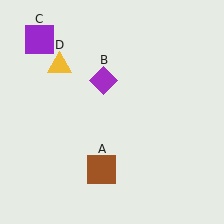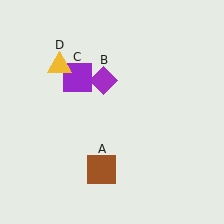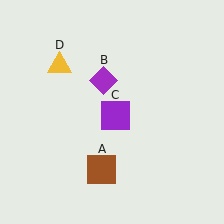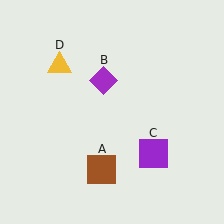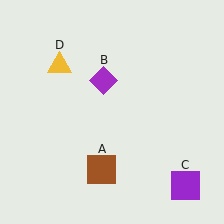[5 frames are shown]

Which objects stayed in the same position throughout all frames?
Brown square (object A) and purple diamond (object B) and yellow triangle (object D) remained stationary.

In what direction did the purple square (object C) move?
The purple square (object C) moved down and to the right.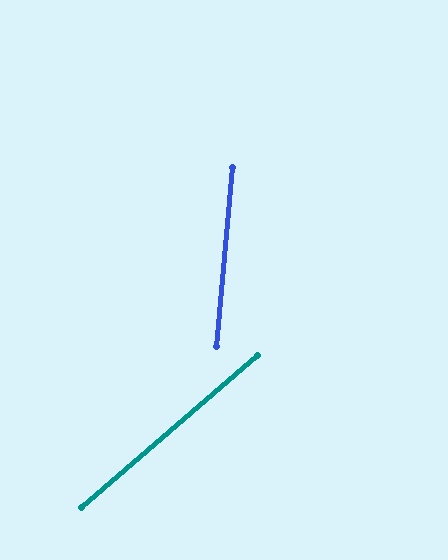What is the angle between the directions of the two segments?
Approximately 44 degrees.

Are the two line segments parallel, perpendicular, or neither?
Neither parallel nor perpendicular — they differ by about 44°.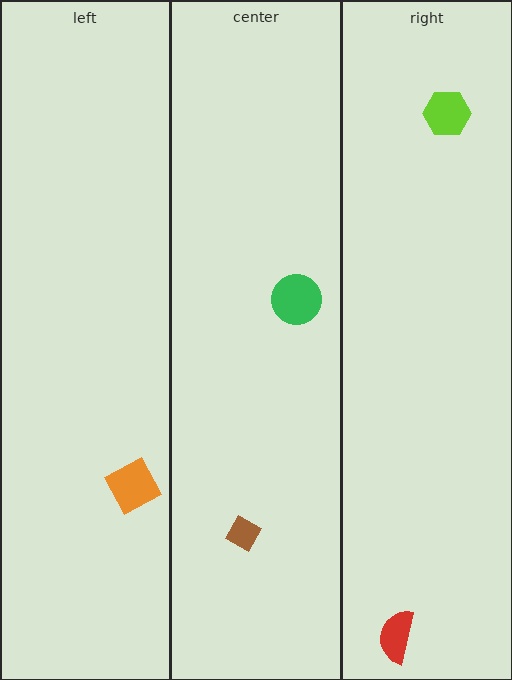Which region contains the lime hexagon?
The right region.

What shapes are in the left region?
The orange square.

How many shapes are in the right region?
2.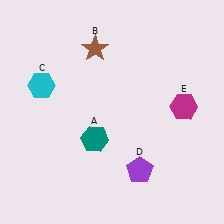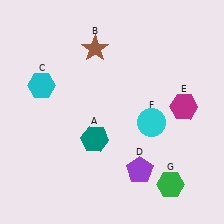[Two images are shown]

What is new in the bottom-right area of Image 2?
A cyan circle (F) was added in the bottom-right area of Image 2.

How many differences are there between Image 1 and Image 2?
There are 2 differences between the two images.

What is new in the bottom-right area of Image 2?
A green hexagon (G) was added in the bottom-right area of Image 2.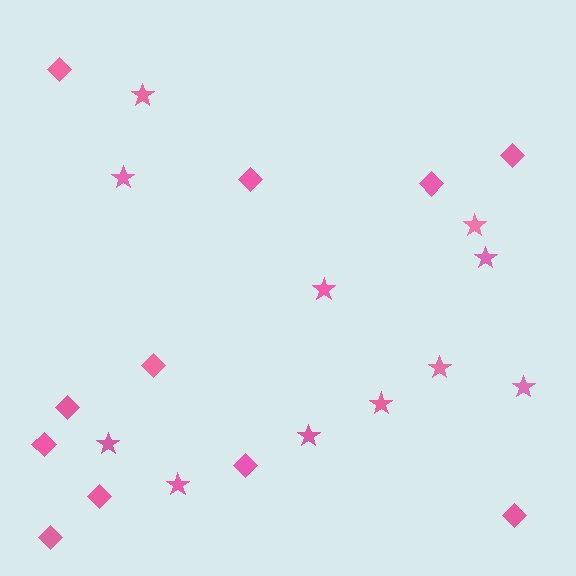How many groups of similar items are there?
There are 2 groups: one group of stars (11) and one group of diamonds (11).